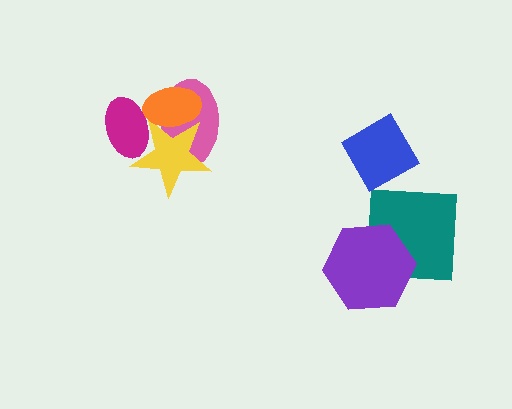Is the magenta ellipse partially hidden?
No, no other shape covers it.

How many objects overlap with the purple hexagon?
1 object overlaps with the purple hexagon.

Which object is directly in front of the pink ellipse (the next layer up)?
The yellow star is directly in front of the pink ellipse.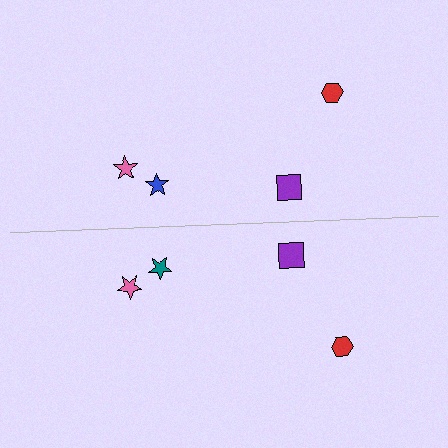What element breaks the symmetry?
The teal star on the bottom side breaks the symmetry — its mirror counterpart is blue.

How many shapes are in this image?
There are 8 shapes in this image.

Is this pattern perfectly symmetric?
No, the pattern is not perfectly symmetric. The teal star on the bottom side breaks the symmetry — its mirror counterpart is blue.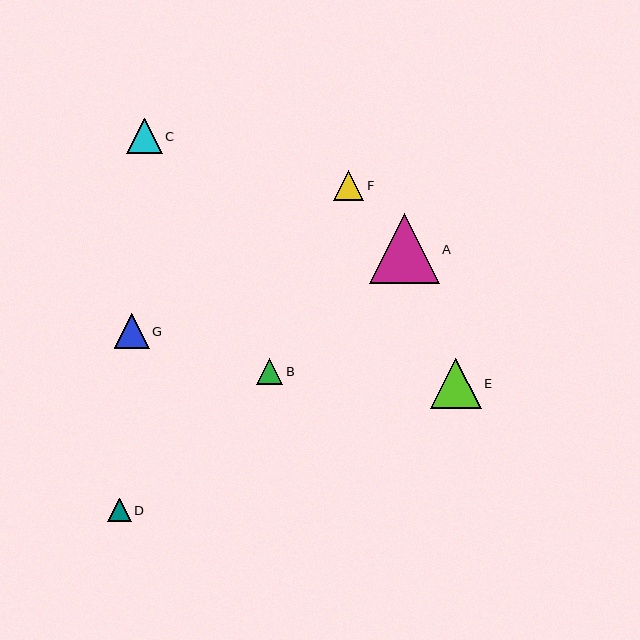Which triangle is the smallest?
Triangle D is the smallest with a size of approximately 23 pixels.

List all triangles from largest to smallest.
From largest to smallest: A, E, C, G, F, B, D.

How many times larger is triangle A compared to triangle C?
Triangle A is approximately 2.0 times the size of triangle C.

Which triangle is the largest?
Triangle A is the largest with a size of approximately 70 pixels.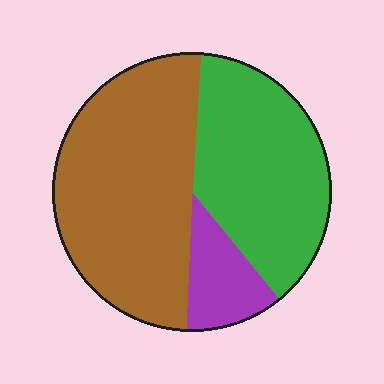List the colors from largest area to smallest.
From largest to smallest: brown, green, purple.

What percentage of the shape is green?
Green takes up about three eighths (3/8) of the shape.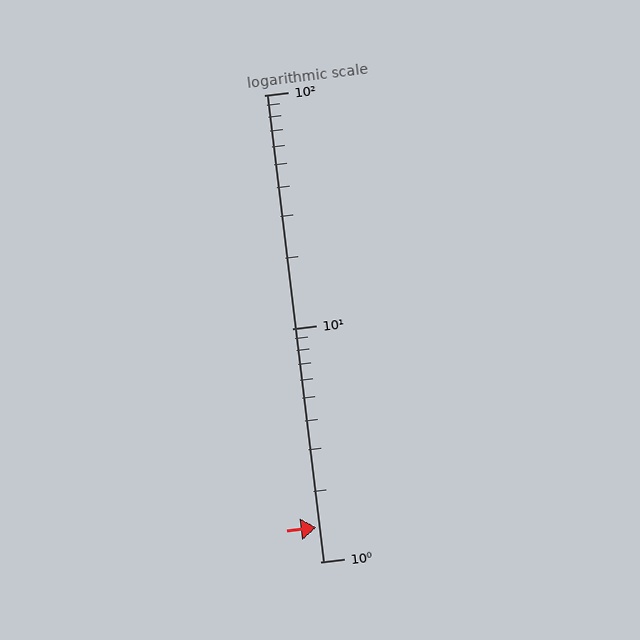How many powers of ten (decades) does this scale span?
The scale spans 2 decades, from 1 to 100.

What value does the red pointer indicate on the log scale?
The pointer indicates approximately 1.4.